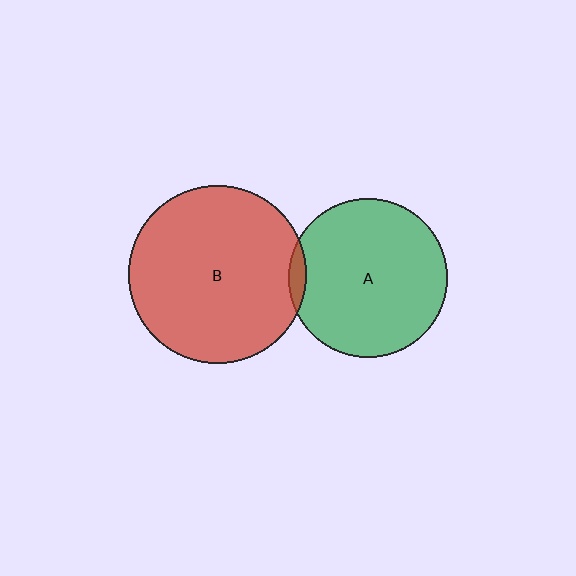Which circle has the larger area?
Circle B (red).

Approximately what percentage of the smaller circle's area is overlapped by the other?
Approximately 5%.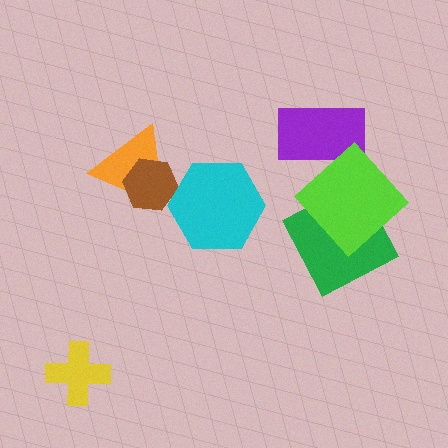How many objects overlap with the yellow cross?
0 objects overlap with the yellow cross.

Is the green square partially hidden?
Yes, it is partially covered by another shape.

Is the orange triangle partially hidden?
Yes, it is partially covered by another shape.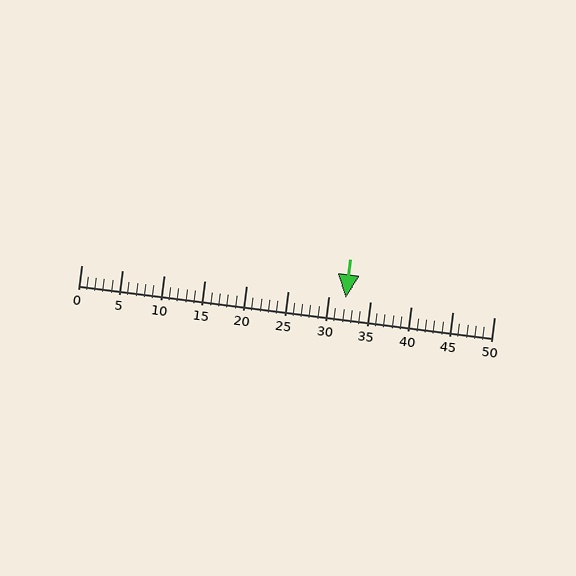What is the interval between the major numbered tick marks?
The major tick marks are spaced 5 units apart.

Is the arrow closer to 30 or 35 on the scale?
The arrow is closer to 30.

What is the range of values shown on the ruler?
The ruler shows values from 0 to 50.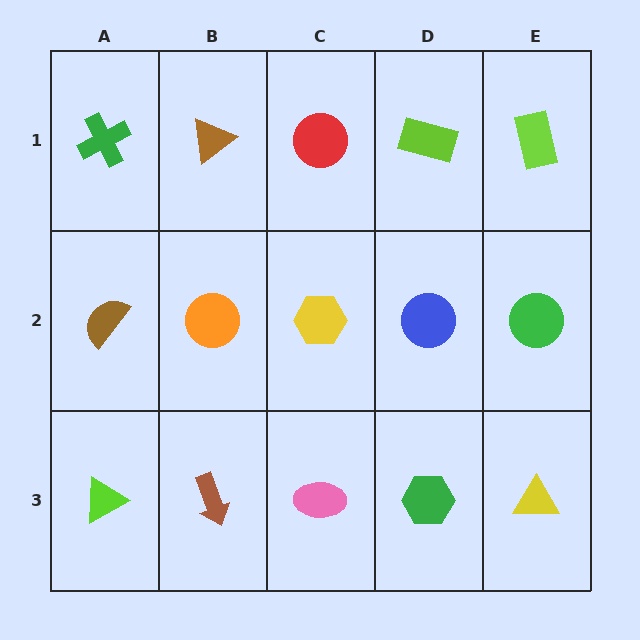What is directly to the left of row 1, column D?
A red circle.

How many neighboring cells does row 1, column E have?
2.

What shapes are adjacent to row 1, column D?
A blue circle (row 2, column D), a red circle (row 1, column C), a lime rectangle (row 1, column E).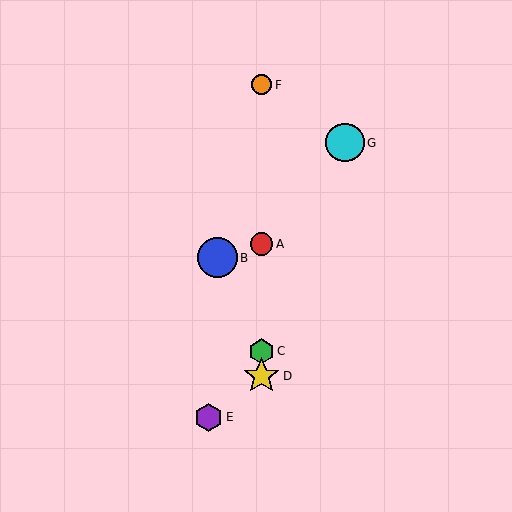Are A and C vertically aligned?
Yes, both are at x≈261.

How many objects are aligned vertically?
4 objects (A, C, D, F) are aligned vertically.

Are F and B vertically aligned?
No, F is at x≈261 and B is at x≈218.